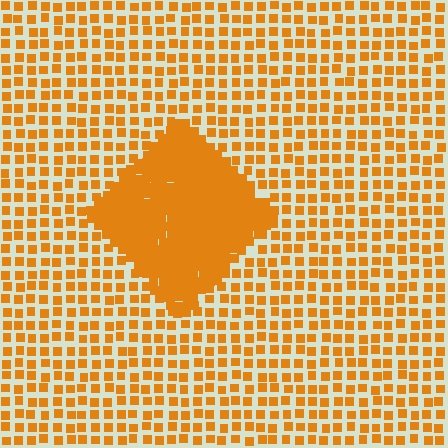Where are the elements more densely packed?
The elements are more densely packed inside the diamond boundary.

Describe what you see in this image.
The image contains small orange elements arranged at two different densities. A diamond-shaped region is visible where the elements are more densely packed than the surrounding area.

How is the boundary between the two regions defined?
The boundary is defined by a change in element density (approximately 2.6x ratio). All elements are the same color, size, and shape.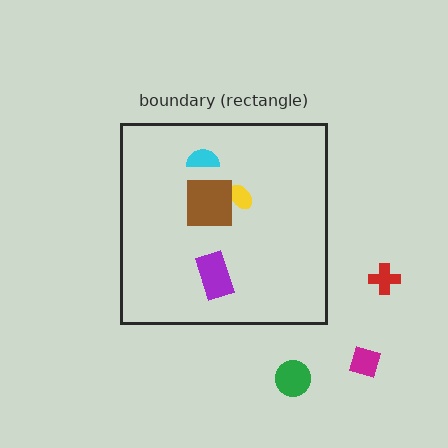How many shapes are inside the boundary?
4 inside, 3 outside.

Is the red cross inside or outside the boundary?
Outside.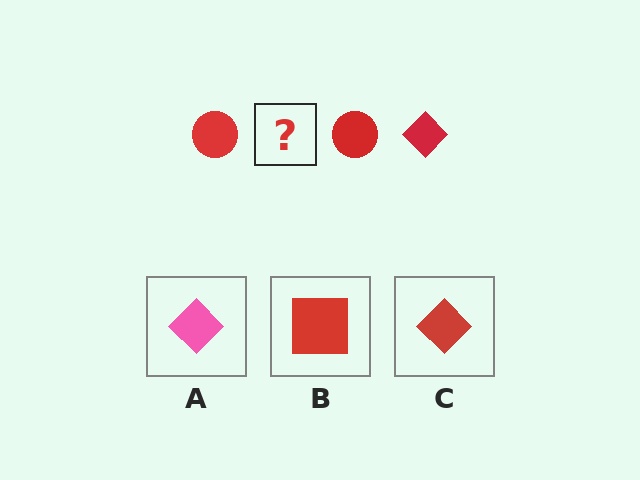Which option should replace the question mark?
Option C.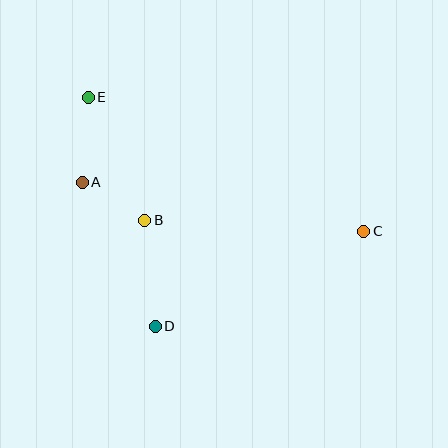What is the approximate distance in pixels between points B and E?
The distance between B and E is approximately 135 pixels.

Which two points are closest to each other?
Points A and B are closest to each other.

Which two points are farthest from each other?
Points C and E are farthest from each other.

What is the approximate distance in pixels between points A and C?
The distance between A and C is approximately 286 pixels.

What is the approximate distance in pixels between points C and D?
The distance between C and D is approximately 229 pixels.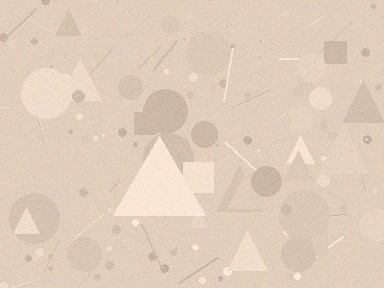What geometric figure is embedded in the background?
A triangle is embedded in the background.